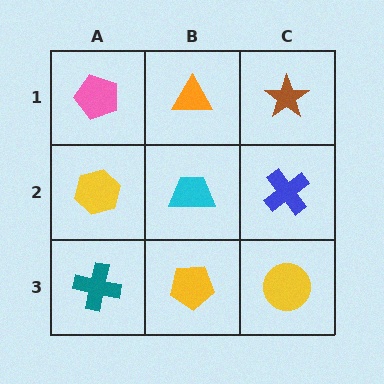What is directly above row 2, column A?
A pink pentagon.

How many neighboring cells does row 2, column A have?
3.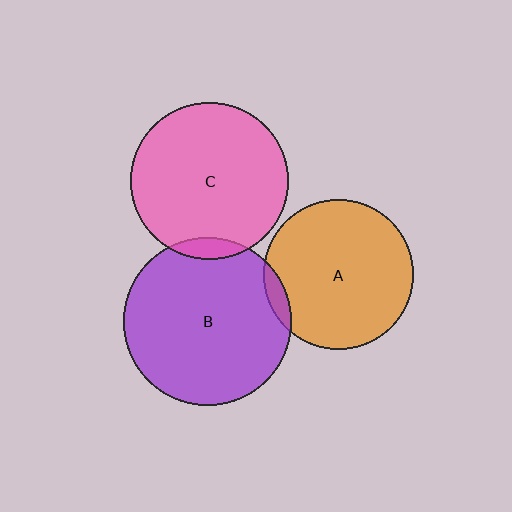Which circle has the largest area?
Circle B (purple).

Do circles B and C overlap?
Yes.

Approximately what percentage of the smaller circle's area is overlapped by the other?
Approximately 5%.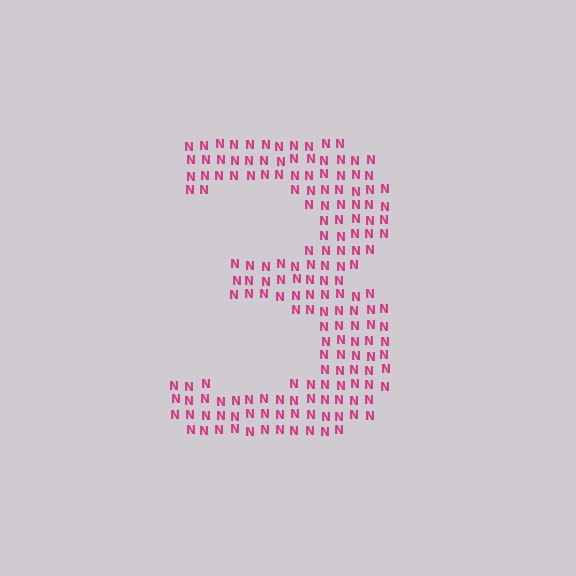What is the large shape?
The large shape is the digit 3.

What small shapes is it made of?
It is made of small letter N's.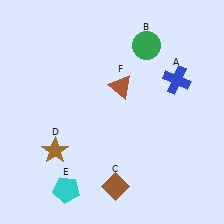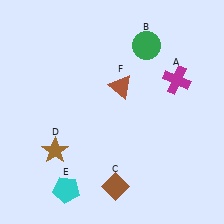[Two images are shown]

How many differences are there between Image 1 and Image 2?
There is 1 difference between the two images.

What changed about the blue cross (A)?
In Image 1, A is blue. In Image 2, it changed to magenta.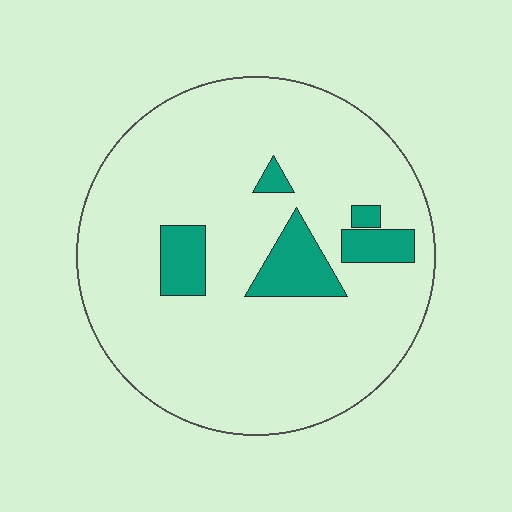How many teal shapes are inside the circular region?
5.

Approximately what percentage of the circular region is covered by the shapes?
Approximately 10%.